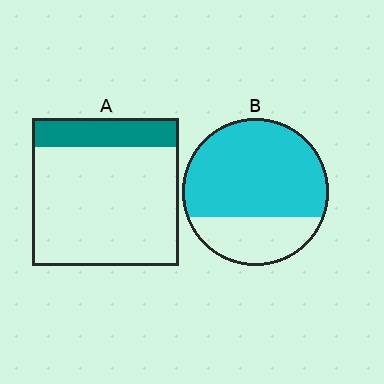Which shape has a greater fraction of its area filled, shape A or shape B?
Shape B.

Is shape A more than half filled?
No.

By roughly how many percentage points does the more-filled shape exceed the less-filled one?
By roughly 50 percentage points (B over A).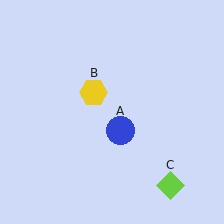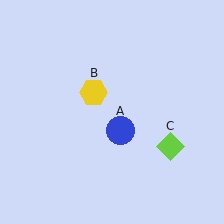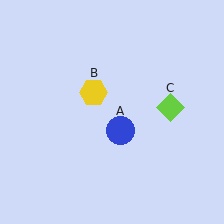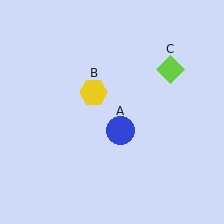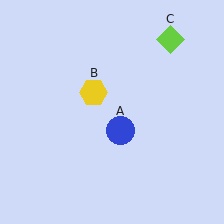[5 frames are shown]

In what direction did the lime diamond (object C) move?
The lime diamond (object C) moved up.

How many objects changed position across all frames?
1 object changed position: lime diamond (object C).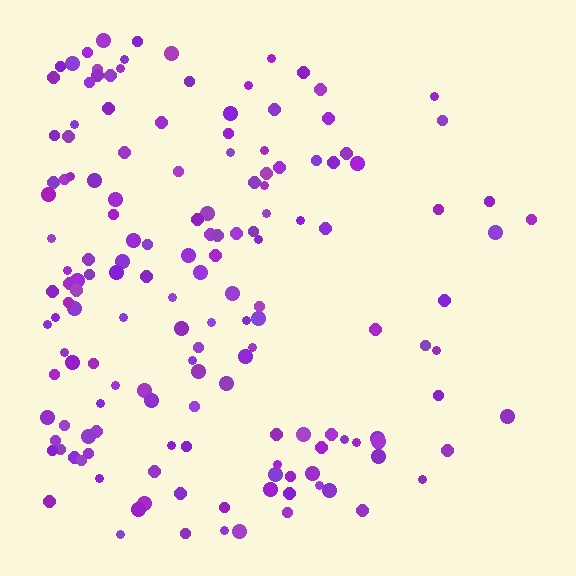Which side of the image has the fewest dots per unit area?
The right.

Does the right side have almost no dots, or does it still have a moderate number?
Still a moderate number, just noticeably fewer than the left.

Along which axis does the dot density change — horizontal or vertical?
Horizontal.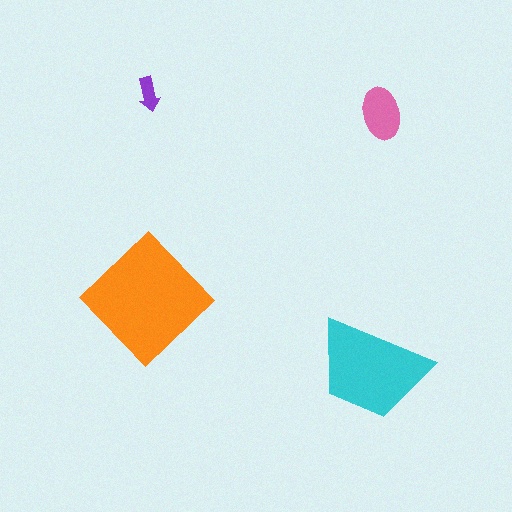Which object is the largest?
The orange diamond.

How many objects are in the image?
There are 4 objects in the image.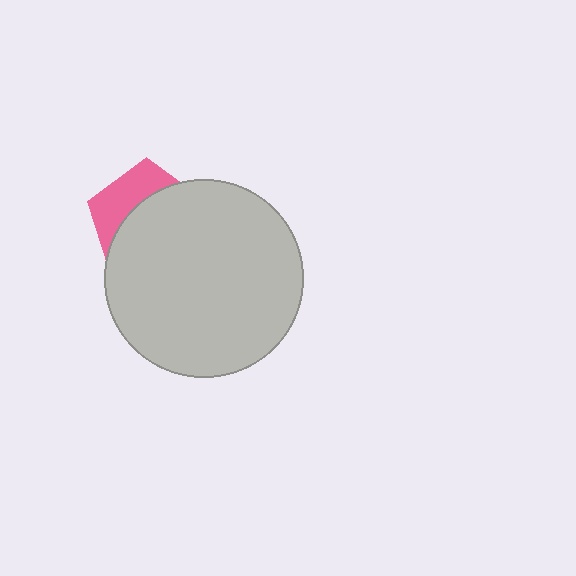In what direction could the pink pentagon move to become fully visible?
The pink pentagon could move toward the upper-left. That would shift it out from behind the light gray circle entirely.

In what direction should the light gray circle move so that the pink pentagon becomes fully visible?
The light gray circle should move toward the lower-right. That is the shortest direction to clear the overlap and leave the pink pentagon fully visible.